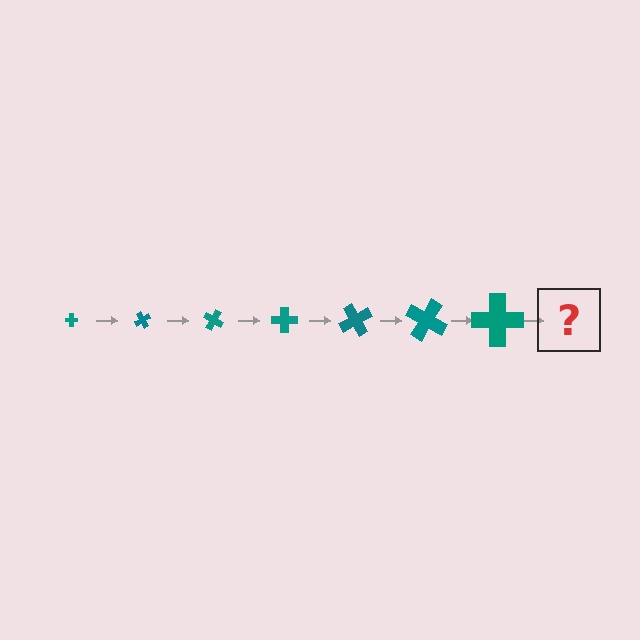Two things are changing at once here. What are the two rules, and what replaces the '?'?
The two rules are that the cross grows larger each step and it rotates 60 degrees each step. The '?' should be a cross, larger than the previous one and rotated 420 degrees from the start.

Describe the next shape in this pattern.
It should be a cross, larger than the previous one and rotated 420 degrees from the start.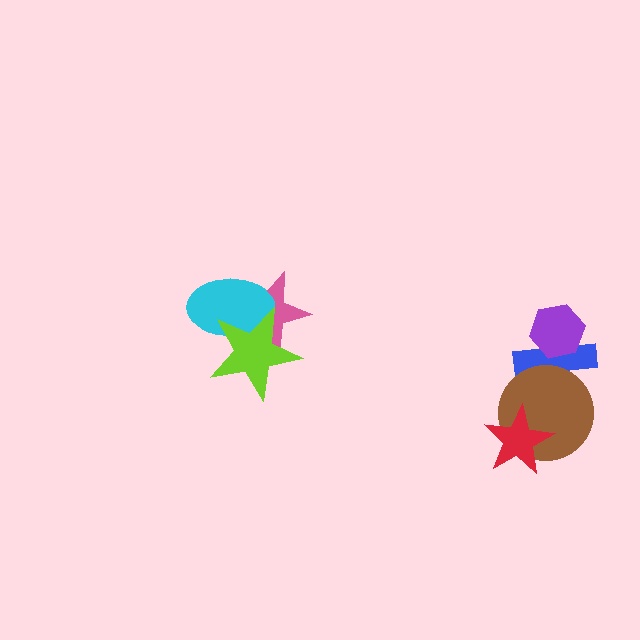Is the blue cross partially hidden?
Yes, it is partially covered by another shape.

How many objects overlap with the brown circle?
2 objects overlap with the brown circle.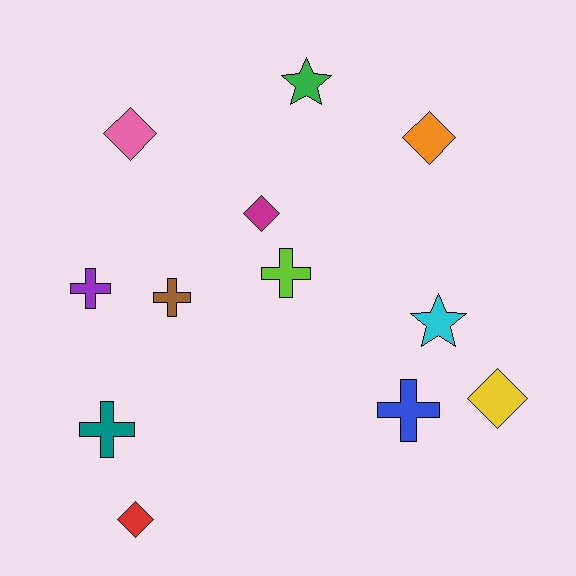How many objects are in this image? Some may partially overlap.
There are 12 objects.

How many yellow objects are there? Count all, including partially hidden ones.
There is 1 yellow object.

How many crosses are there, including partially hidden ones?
There are 5 crosses.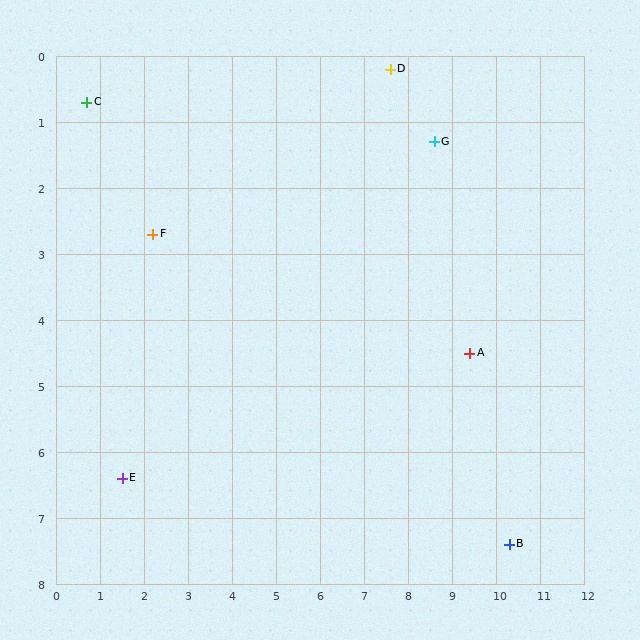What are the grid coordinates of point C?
Point C is at approximately (0.7, 0.7).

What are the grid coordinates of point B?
Point B is at approximately (10.3, 7.4).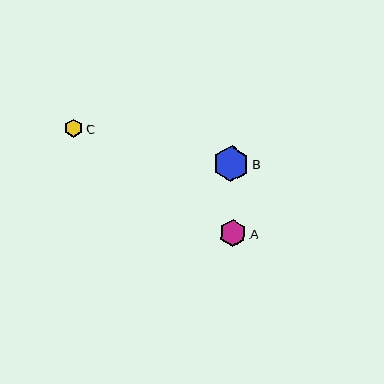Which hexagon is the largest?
Hexagon B is the largest with a size of approximately 36 pixels.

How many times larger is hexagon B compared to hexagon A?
Hexagon B is approximately 1.3 times the size of hexagon A.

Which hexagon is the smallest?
Hexagon C is the smallest with a size of approximately 18 pixels.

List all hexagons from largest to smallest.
From largest to smallest: B, A, C.